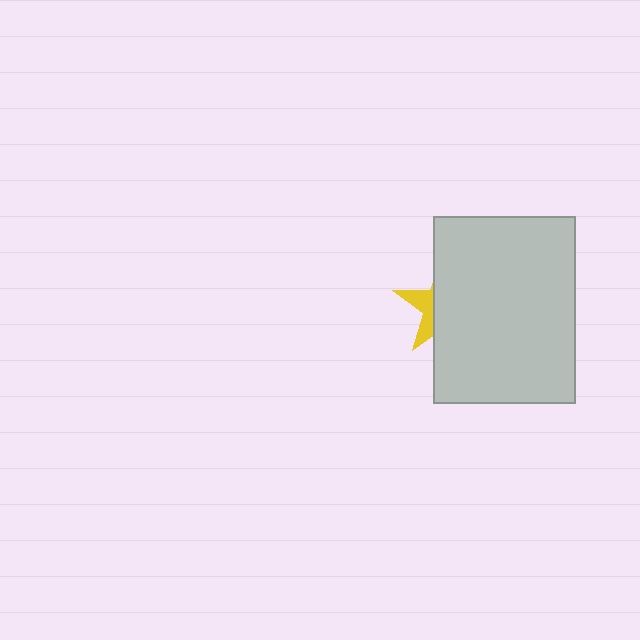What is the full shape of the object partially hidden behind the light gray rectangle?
The partially hidden object is a yellow star.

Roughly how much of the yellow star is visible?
A small part of it is visible (roughly 31%).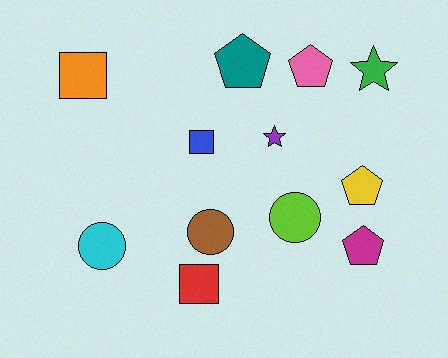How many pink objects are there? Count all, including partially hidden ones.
There is 1 pink object.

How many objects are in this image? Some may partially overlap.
There are 12 objects.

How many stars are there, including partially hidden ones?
There are 2 stars.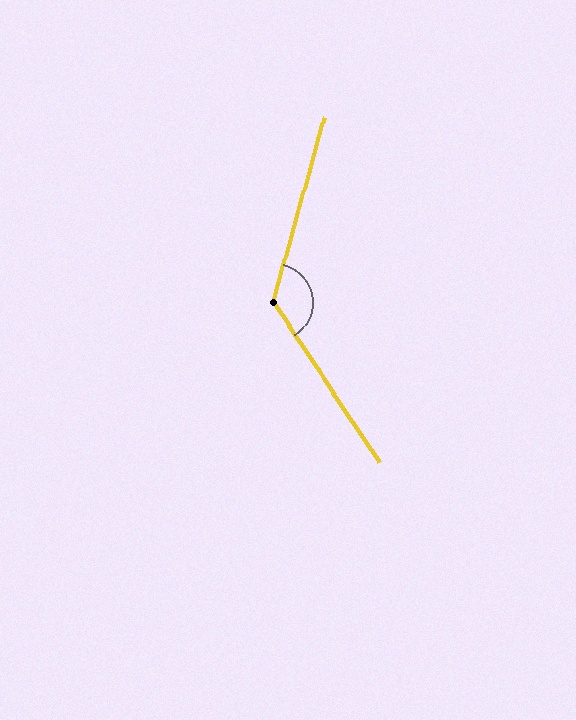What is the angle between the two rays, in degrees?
Approximately 131 degrees.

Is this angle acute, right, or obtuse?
It is obtuse.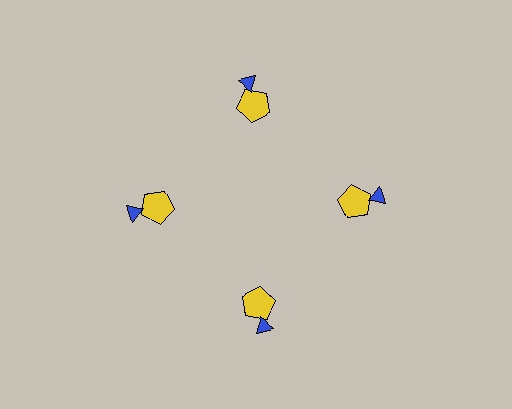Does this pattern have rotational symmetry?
Yes, this pattern has 4-fold rotational symmetry. It looks the same after rotating 90 degrees around the center.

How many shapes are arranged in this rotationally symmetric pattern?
There are 8 shapes, arranged in 4 groups of 2.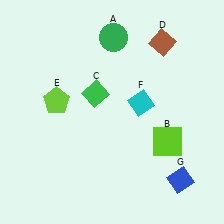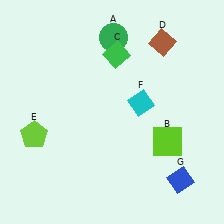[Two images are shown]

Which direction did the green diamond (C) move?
The green diamond (C) moved up.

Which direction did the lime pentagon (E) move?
The lime pentagon (E) moved down.